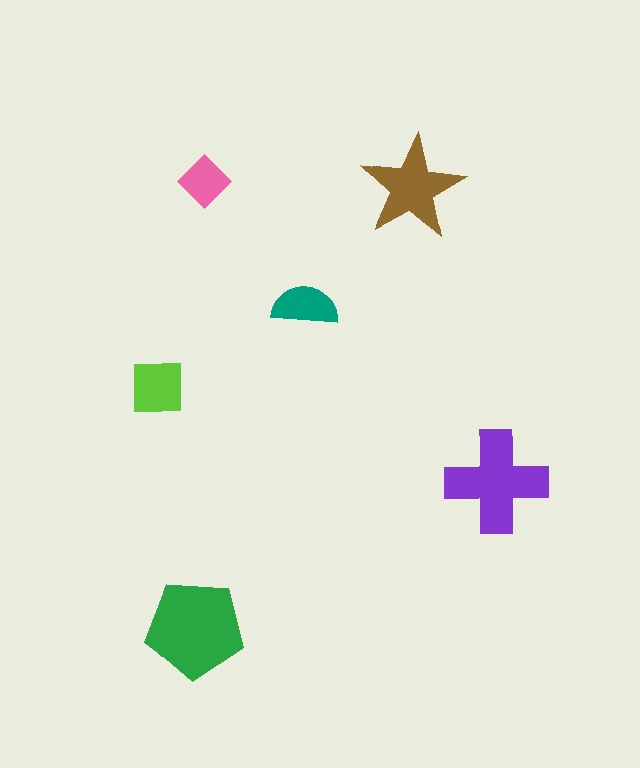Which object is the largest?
The green pentagon.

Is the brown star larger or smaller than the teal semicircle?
Larger.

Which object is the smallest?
The pink diamond.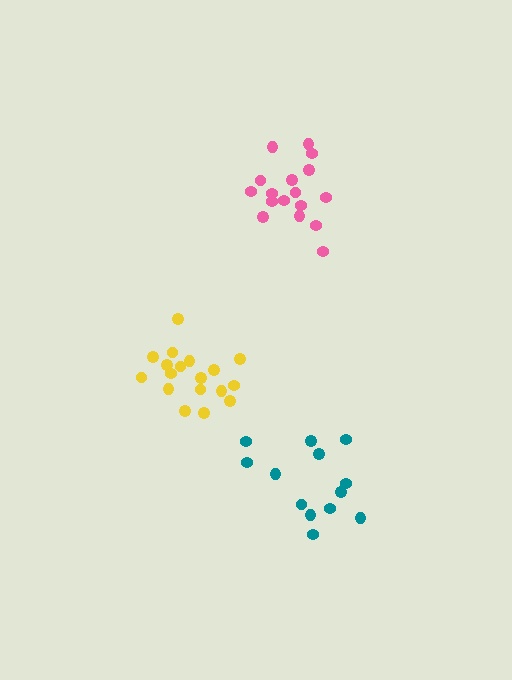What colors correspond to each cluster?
The clusters are colored: teal, pink, yellow.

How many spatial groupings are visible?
There are 3 spatial groupings.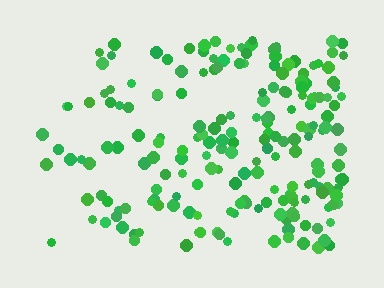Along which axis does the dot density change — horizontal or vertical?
Horizontal.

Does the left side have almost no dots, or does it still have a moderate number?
Still a moderate number, just noticeably fewer than the right.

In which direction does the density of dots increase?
From left to right, with the right side densest.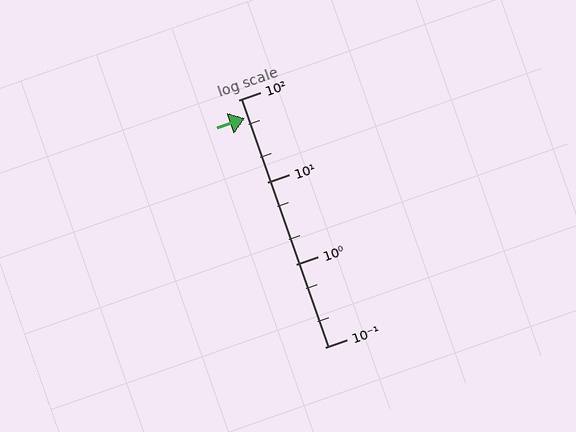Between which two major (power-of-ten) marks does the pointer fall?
The pointer is between 10 and 100.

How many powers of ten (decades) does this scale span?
The scale spans 3 decades, from 0.1 to 100.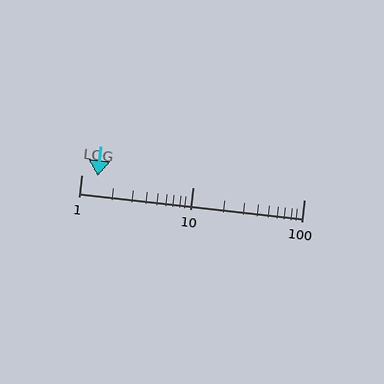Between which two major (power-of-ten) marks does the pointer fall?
The pointer is between 1 and 10.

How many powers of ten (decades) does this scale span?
The scale spans 2 decades, from 1 to 100.